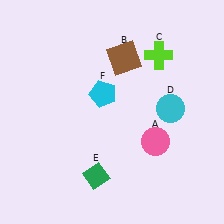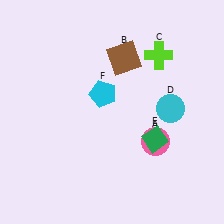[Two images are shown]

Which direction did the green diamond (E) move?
The green diamond (E) moved right.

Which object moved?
The green diamond (E) moved right.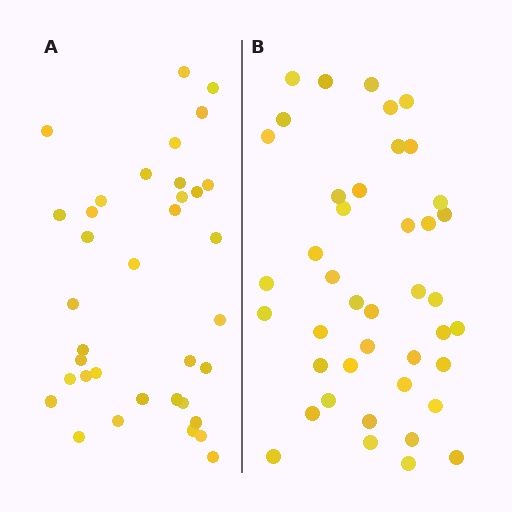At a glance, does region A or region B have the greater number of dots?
Region B (the right region) has more dots.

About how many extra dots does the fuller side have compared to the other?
Region B has about 6 more dots than region A.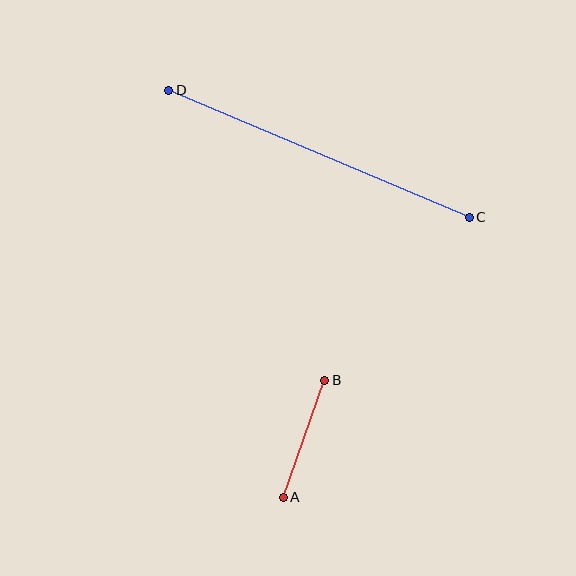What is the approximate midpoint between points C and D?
The midpoint is at approximately (319, 154) pixels.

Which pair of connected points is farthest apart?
Points C and D are farthest apart.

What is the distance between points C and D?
The distance is approximately 326 pixels.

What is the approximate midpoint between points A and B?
The midpoint is at approximately (304, 439) pixels.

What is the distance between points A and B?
The distance is approximately 124 pixels.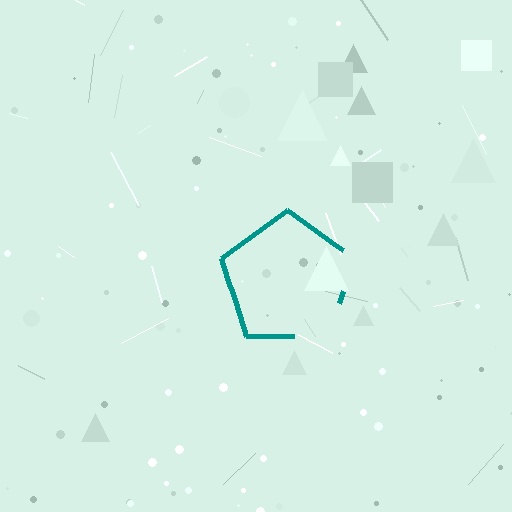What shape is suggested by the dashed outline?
The dashed outline suggests a pentagon.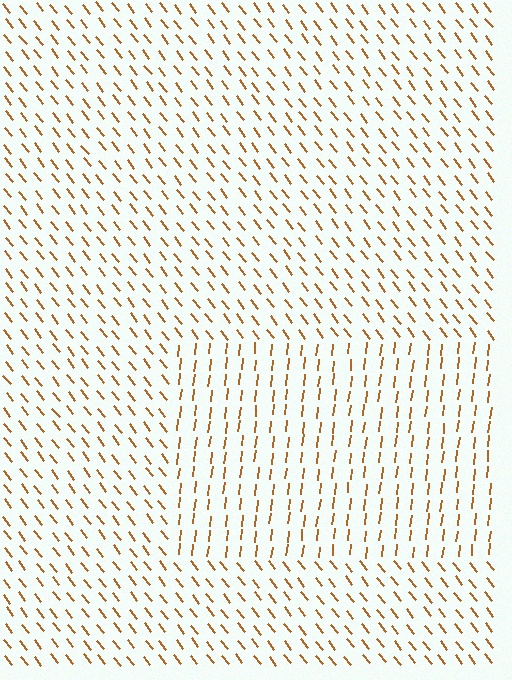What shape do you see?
I see a rectangle.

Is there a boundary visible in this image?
Yes, there is a texture boundary formed by a change in line orientation.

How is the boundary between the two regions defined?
The boundary is defined purely by a change in line orientation (approximately 45 degrees difference). All lines are the same color and thickness.